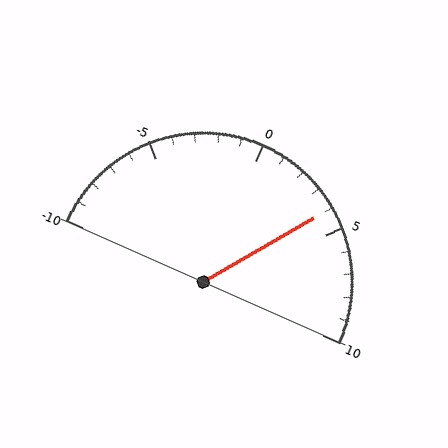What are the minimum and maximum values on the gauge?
The gauge ranges from -10 to 10.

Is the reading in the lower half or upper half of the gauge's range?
The reading is in the upper half of the range (-10 to 10).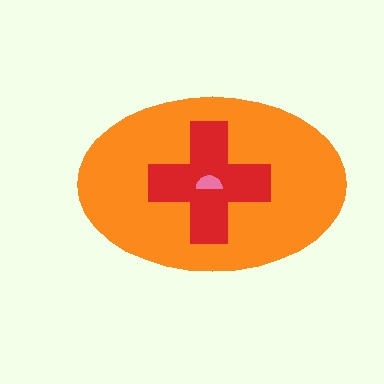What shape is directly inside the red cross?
The pink semicircle.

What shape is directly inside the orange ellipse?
The red cross.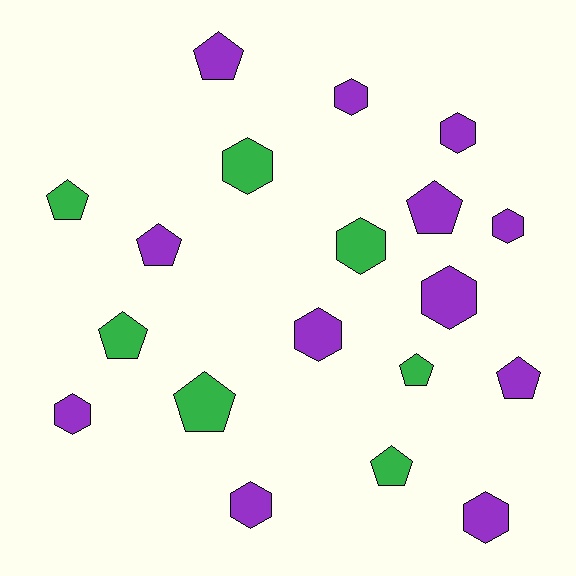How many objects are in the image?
There are 19 objects.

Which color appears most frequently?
Purple, with 12 objects.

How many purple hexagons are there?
There are 8 purple hexagons.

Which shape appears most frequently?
Hexagon, with 10 objects.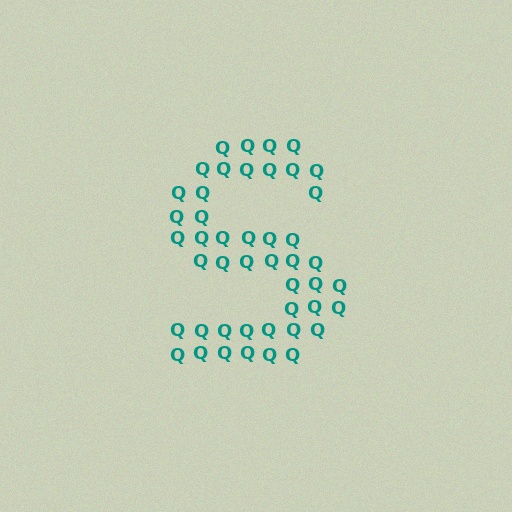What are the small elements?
The small elements are letter Q's.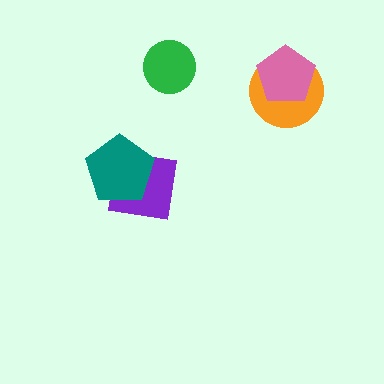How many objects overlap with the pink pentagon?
1 object overlaps with the pink pentagon.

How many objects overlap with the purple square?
1 object overlaps with the purple square.